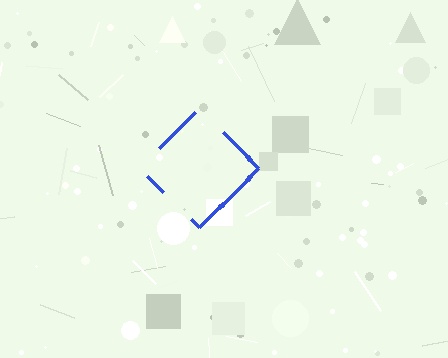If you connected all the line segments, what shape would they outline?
They would outline a diamond.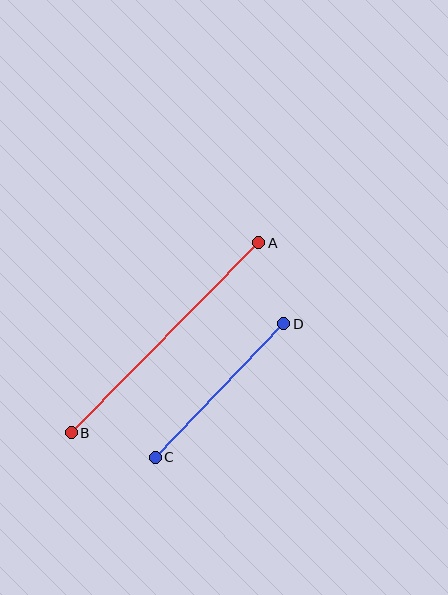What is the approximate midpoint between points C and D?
The midpoint is at approximately (219, 391) pixels.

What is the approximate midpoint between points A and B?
The midpoint is at approximately (165, 338) pixels.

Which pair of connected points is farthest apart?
Points A and B are farthest apart.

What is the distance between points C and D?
The distance is approximately 185 pixels.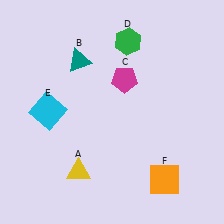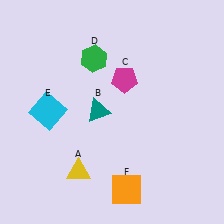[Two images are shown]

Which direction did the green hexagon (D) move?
The green hexagon (D) moved left.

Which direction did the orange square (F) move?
The orange square (F) moved left.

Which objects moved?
The objects that moved are: the teal triangle (B), the green hexagon (D), the orange square (F).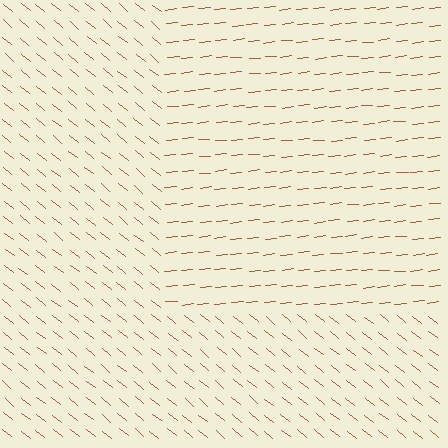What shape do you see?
I see a rectangle.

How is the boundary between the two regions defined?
The boundary is defined purely by a change in line orientation (approximately 45 degrees difference). All lines are the same color and thickness.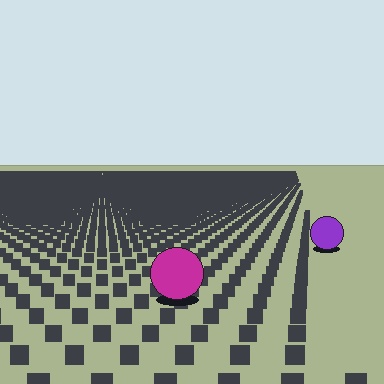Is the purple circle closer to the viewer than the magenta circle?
No. The magenta circle is closer — you can tell from the texture gradient: the ground texture is coarser near it.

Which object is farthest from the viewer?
The purple circle is farthest from the viewer. It appears smaller and the ground texture around it is denser.